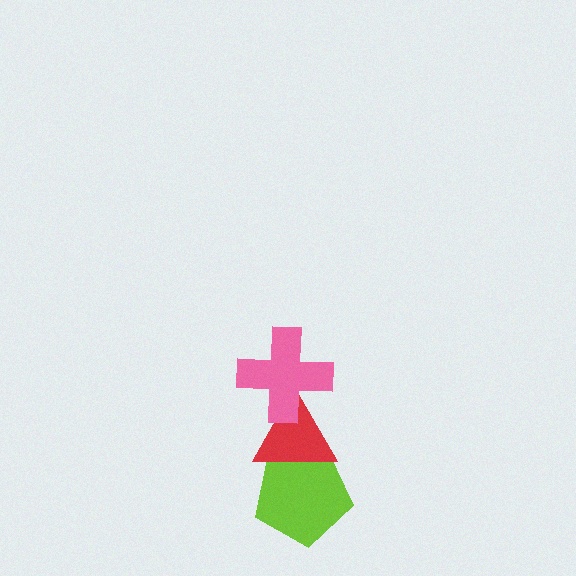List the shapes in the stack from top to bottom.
From top to bottom: the pink cross, the red triangle, the lime pentagon.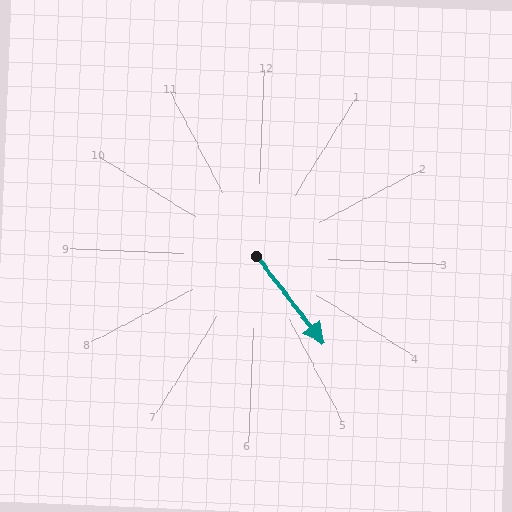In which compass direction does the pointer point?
Southeast.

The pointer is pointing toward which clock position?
Roughly 5 o'clock.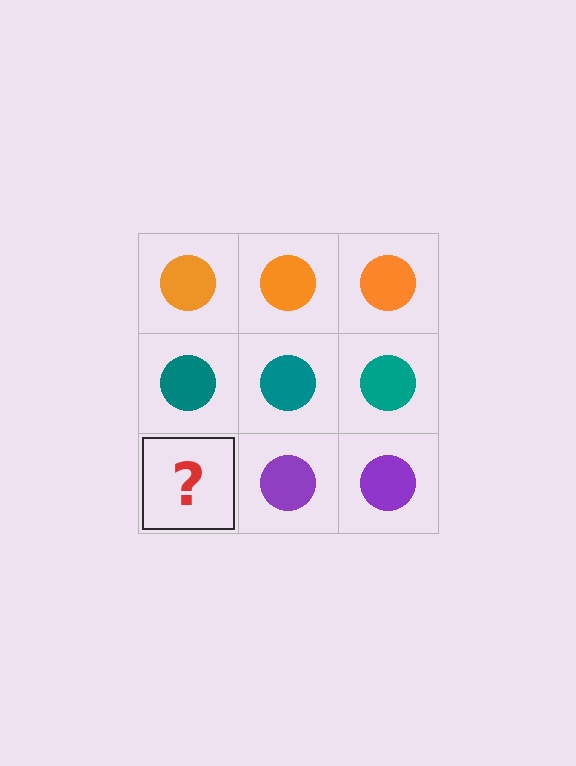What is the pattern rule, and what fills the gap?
The rule is that each row has a consistent color. The gap should be filled with a purple circle.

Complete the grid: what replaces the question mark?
The question mark should be replaced with a purple circle.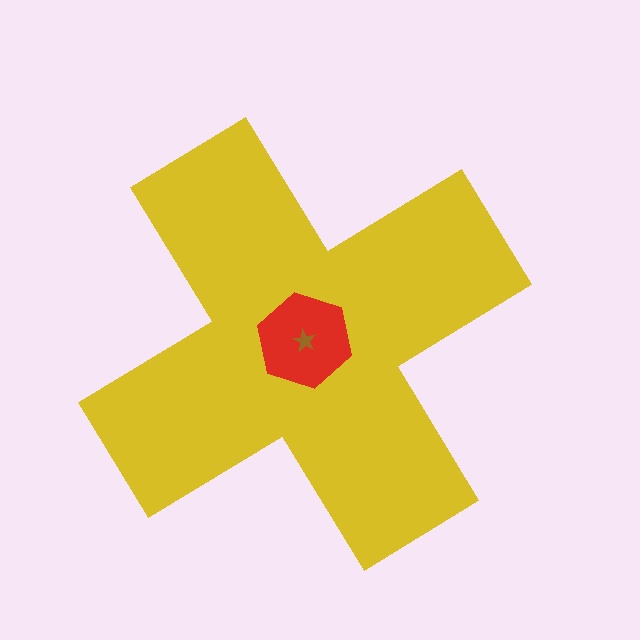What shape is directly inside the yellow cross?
The red hexagon.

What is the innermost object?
The brown star.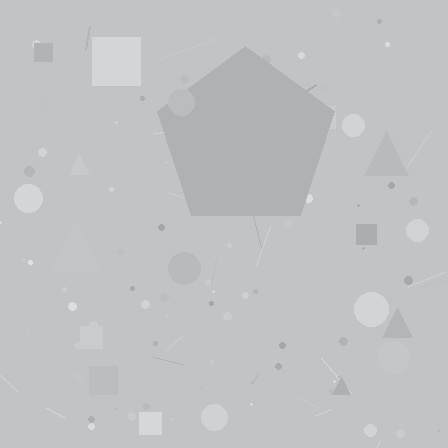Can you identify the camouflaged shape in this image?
The camouflaged shape is a pentagon.